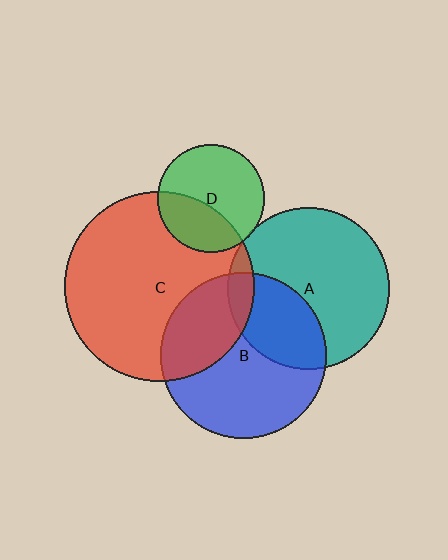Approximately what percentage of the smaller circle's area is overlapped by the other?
Approximately 5%.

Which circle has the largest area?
Circle C (red).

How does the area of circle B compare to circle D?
Approximately 2.4 times.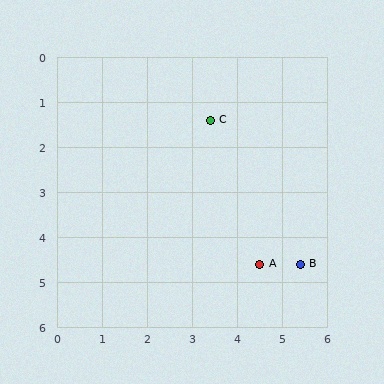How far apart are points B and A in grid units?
Points B and A are about 0.9 grid units apart.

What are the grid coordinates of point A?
Point A is at approximately (4.5, 4.6).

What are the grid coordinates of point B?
Point B is at approximately (5.4, 4.6).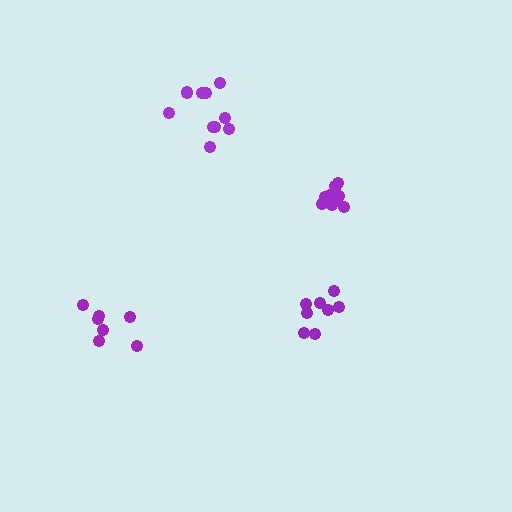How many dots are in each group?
Group 1: 10 dots, Group 2: 8 dots, Group 3: 7 dots, Group 4: 10 dots (35 total).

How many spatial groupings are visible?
There are 4 spatial groupings.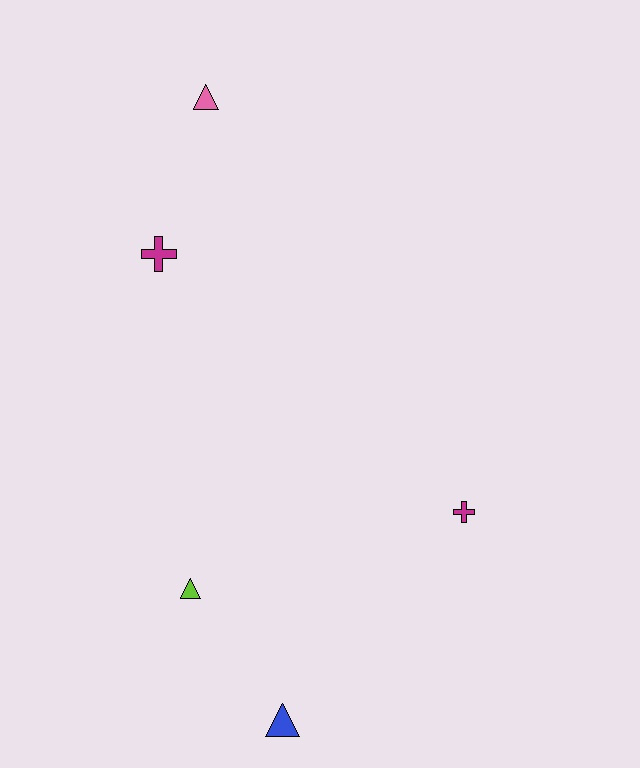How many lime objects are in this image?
There is 1 lime object.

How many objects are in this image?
There are 5 objects.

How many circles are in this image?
There are no circles.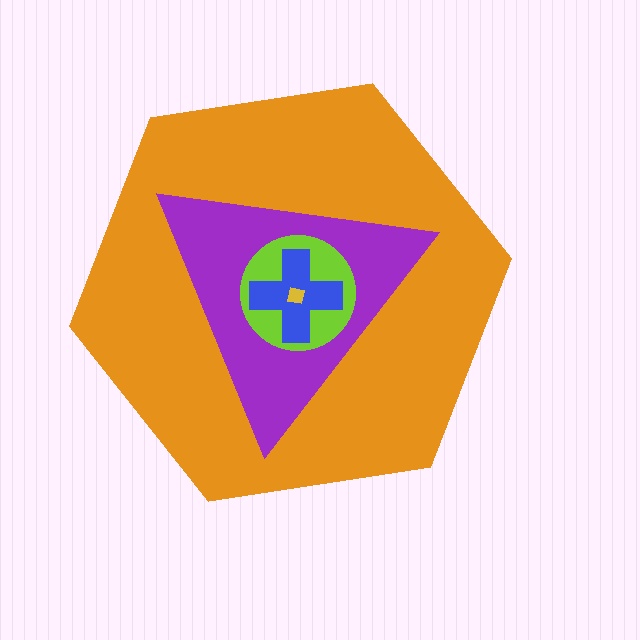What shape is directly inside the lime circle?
The blue cross.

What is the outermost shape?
The orange hexagon.